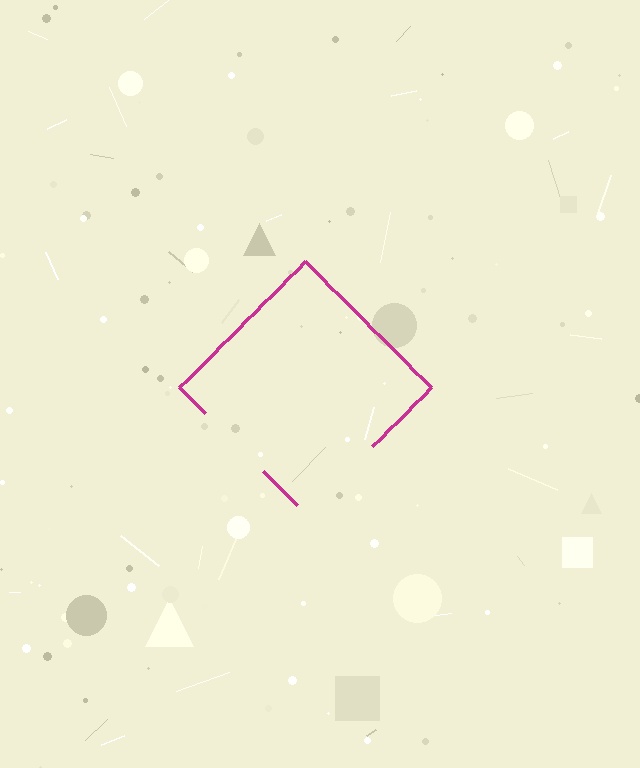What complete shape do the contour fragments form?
The contour fragments form a diamond.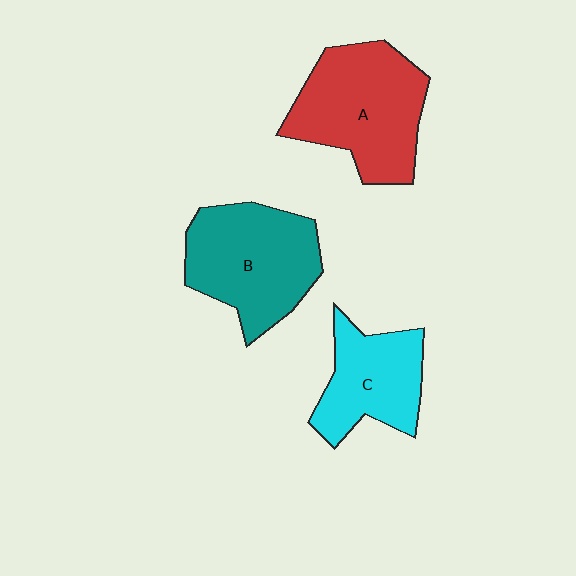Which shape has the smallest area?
Shape C (cyan).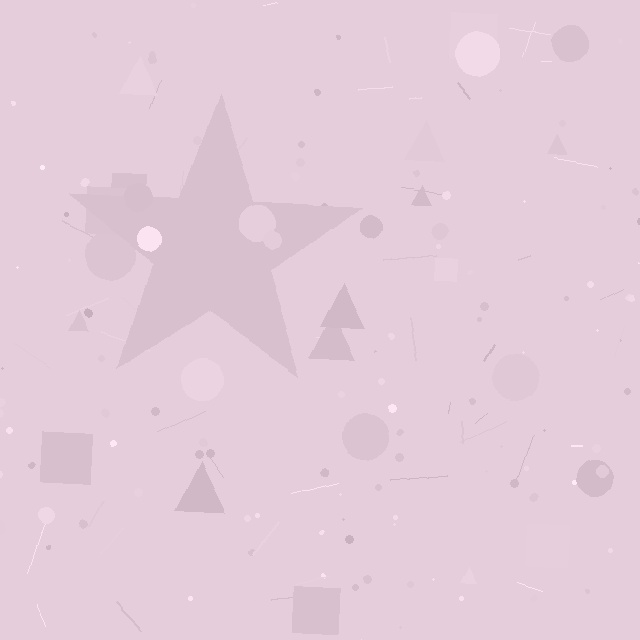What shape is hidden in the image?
A star is hidden in the image.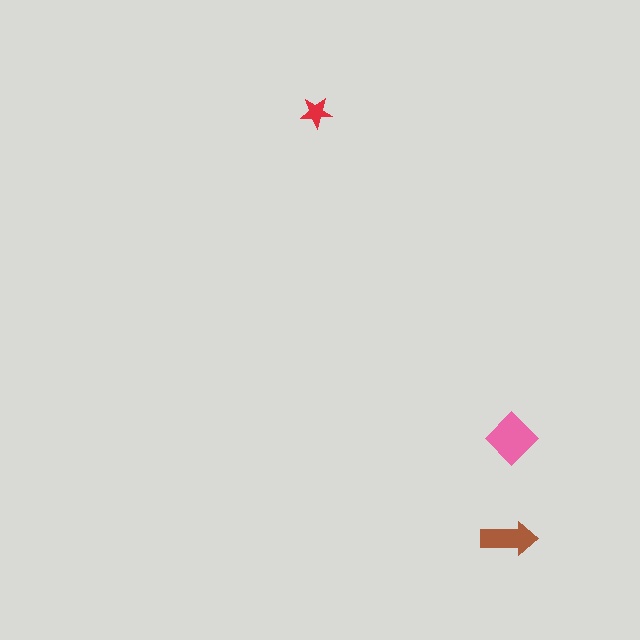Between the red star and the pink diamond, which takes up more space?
The pink diamond.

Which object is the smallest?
The red star.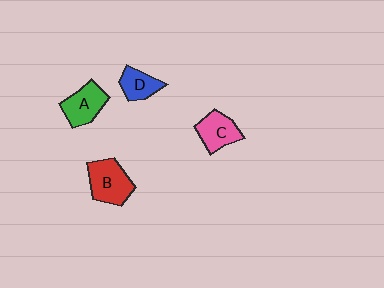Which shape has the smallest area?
Shape D (blue).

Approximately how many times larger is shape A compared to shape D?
Approximately 1.4 times.